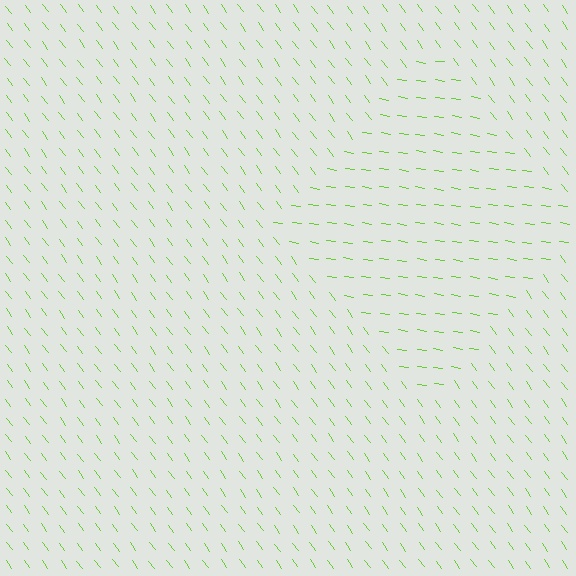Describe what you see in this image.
The image is filled with small lime line segments. A diamond region in the image has lines oriented differently from the surrounding lines, creating a visible texture boundary.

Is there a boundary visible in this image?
Yes, there is a texture boundary formed by a change in line orientation.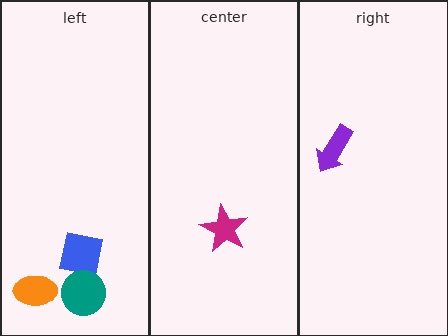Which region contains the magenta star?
The center region.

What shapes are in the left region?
The blue square, the orange ellipse, the teal circle.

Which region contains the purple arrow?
The right region.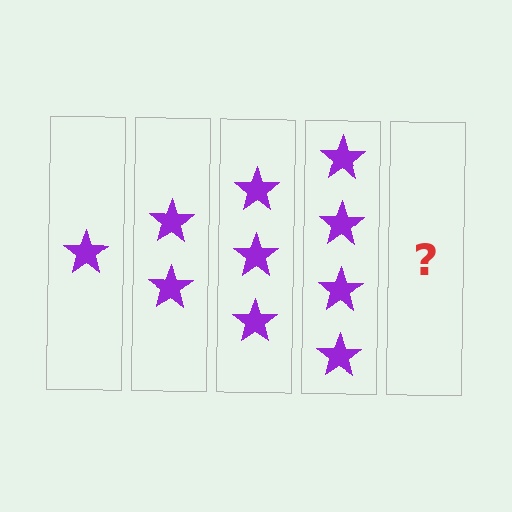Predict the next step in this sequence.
The next step is 5 stars.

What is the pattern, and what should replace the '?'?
The pattern is that each step adds one more star. The '?' should be 5 stars.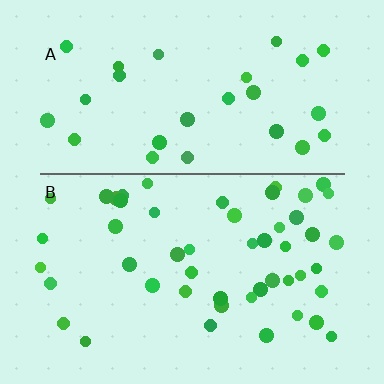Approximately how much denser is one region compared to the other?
Approximately 1.7× — region B over region A.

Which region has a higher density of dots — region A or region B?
B (the bottom).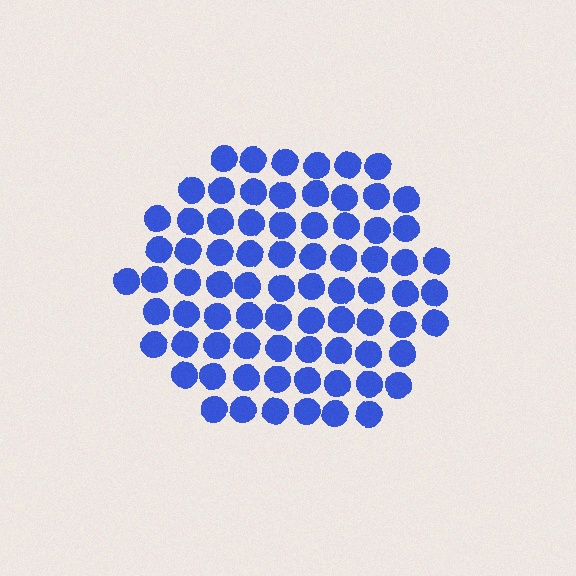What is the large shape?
The large shape is a hexagon.